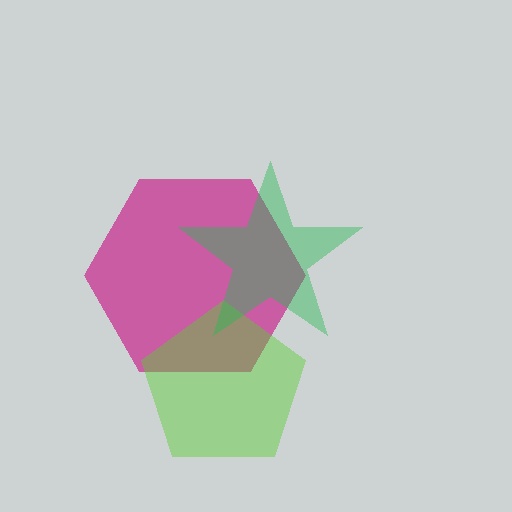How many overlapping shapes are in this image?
There are 3 overlapping shapes in the image.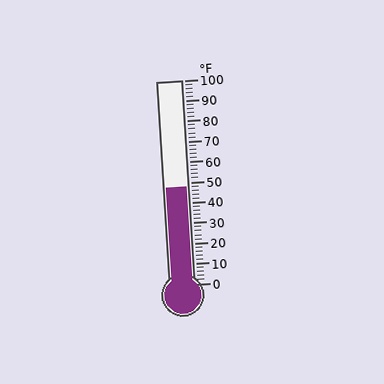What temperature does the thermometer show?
The thermometer shows approximately 48°F.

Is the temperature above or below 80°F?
The temperature is below 80°F.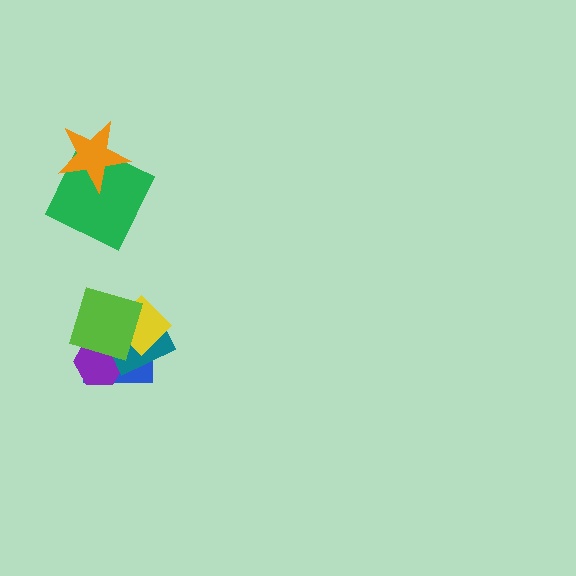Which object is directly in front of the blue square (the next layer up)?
The purple hexagon is directly in front of the blue square.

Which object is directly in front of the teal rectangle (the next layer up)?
The yellow diamond is directly in front of the teal rectangle.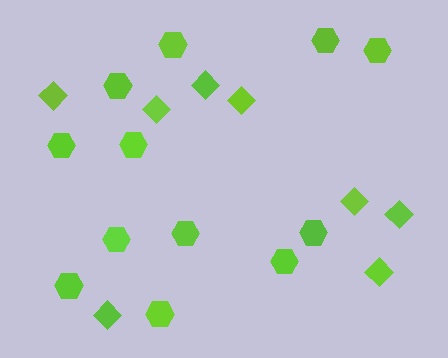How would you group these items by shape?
There are 2 groups: one group of diamonds (8) and one group of hexagons (12).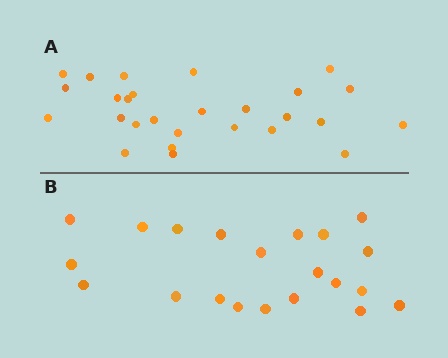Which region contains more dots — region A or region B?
Region A (the top region) has more dots.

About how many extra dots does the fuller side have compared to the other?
Region A has about 6 more dots than region B.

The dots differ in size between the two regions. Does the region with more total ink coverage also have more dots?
No. Region B has more total ink coverage because its dots are larger, but region A actually contains more individual dots. Total area can be misleading — the number of items is what matters here.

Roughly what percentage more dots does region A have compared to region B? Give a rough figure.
About 30% more.